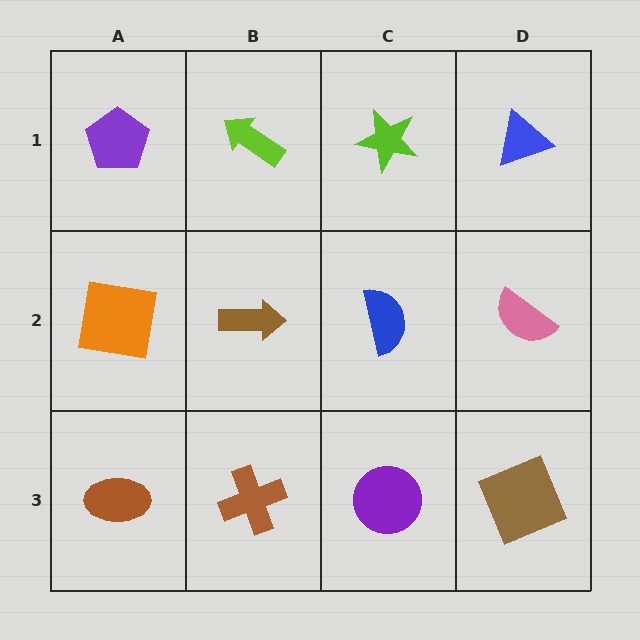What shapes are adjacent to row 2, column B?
A lime arrow (row 1, column B), a brown cross (row 3, column B), an orange square (row 2, column A), a blue semicircle (row 2, column C).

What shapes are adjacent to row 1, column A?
An orange square (row 2, column A), a lime arrow (row 1, column B).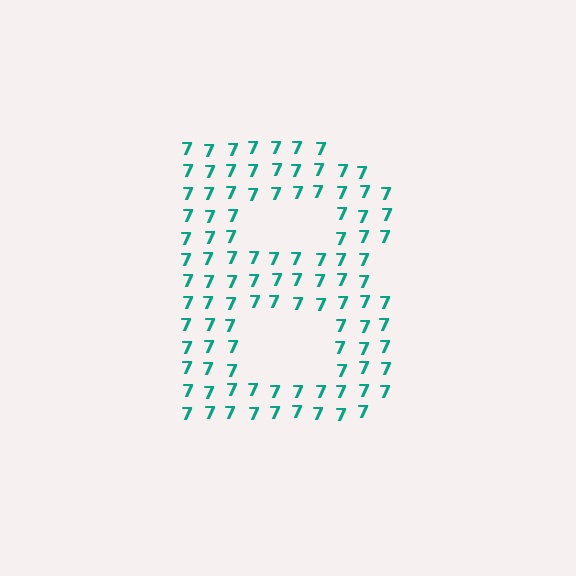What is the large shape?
The large shape is the letter B.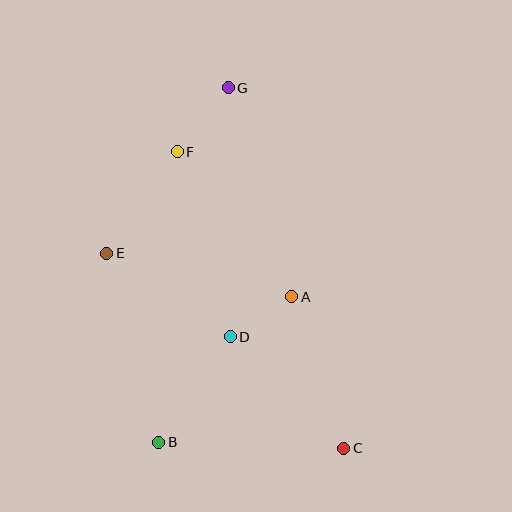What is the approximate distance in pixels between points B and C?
The distance between B and C is approximately 185 pixels.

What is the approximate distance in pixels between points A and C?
The distance between A and C is approximately 161 pixels.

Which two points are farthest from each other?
Points C and G are farthest from each other.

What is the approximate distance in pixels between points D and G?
The distance between D and G is approximately 249 pixels.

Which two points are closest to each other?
Points A and D are closest to each other.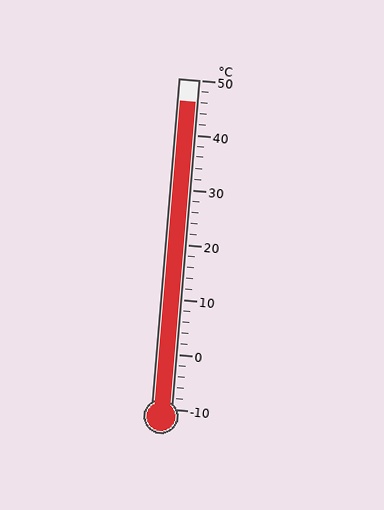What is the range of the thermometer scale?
The thermometer scale ranges from -10°C to 50°C.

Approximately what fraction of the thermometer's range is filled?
The thermometer is filled to approximately 95% of its range.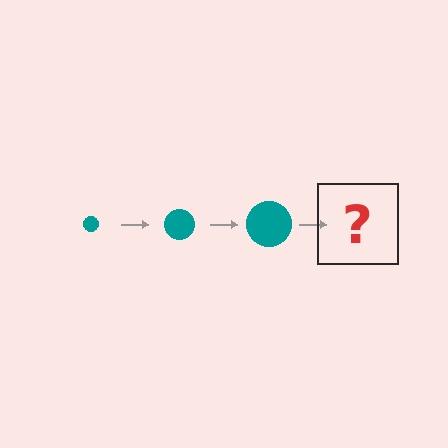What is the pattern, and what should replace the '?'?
The pattern is that the circle gets progressively larger each step. The '?' should be a teal circle, larger than the previous one.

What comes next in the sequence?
The next element should be a teal circle, larger than the previous one.